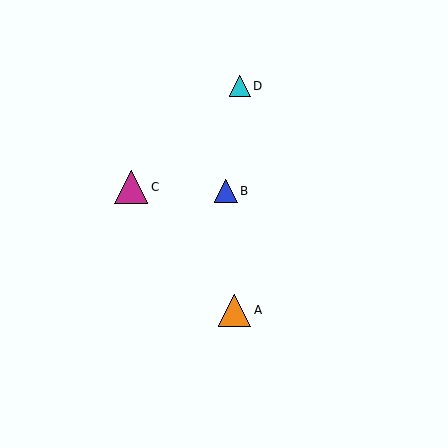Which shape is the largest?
The magenta triangle (labeled C) is the largest.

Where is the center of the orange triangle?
The center of the orange triangle is at (235, 310).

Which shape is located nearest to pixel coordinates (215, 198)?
The blue triangle (labeled B) at (226, 191) is nearest to that location.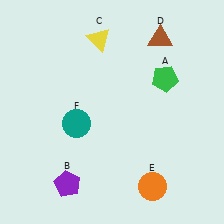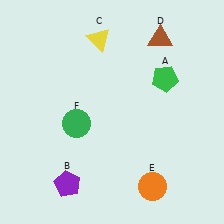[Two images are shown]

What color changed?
The circle (F) changed from teal in Image 1 to green in Image 2.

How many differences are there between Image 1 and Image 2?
There is 1 difference between the two images.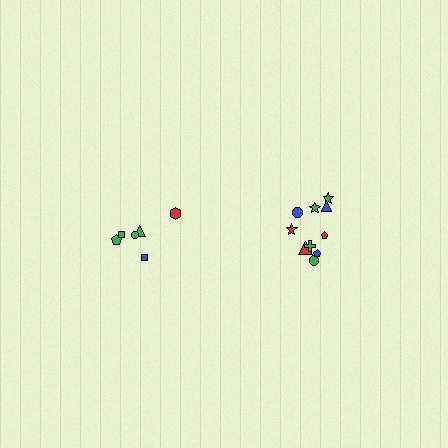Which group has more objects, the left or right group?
The right group.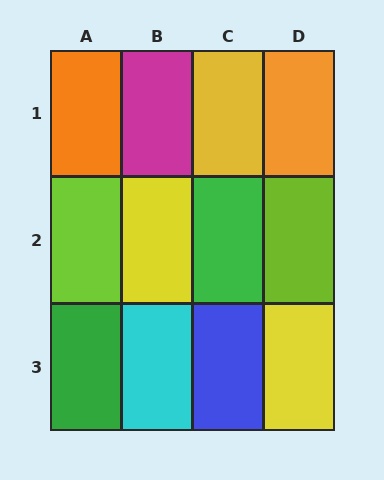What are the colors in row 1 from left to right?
Orange, magenta, yellow, orange.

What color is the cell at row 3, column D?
Yellow.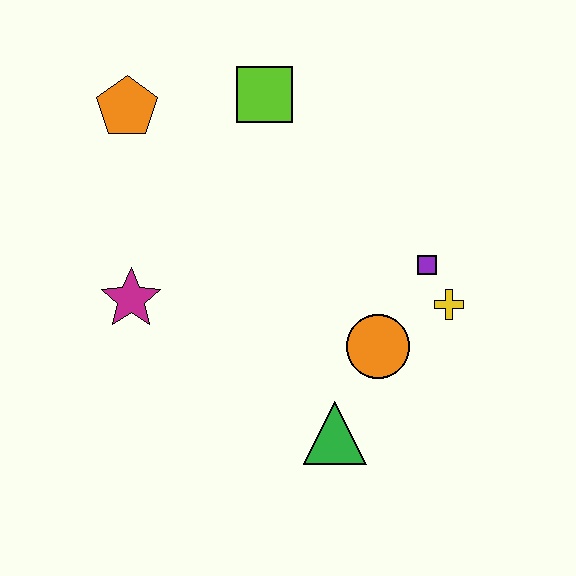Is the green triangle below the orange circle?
Yes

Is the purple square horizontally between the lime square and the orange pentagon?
No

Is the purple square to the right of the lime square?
Yes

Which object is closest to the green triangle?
The orange circle is closest to the green triangle.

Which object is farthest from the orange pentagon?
The green triangle is farthest from the orange pentagon.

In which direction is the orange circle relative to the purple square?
The orange circle is below the purple square.